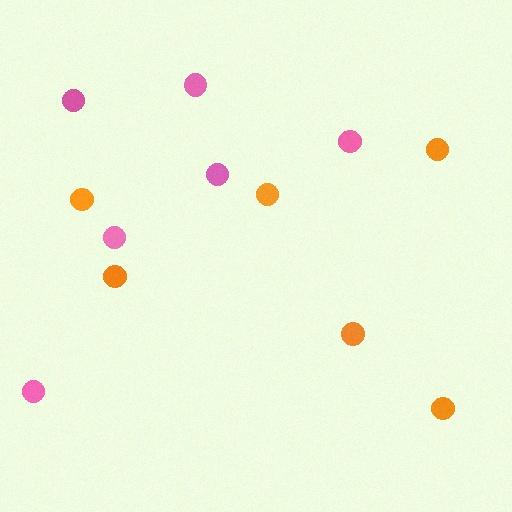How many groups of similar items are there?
There are 2 groups: one group of pink circles (6) and one group of orange circles (6).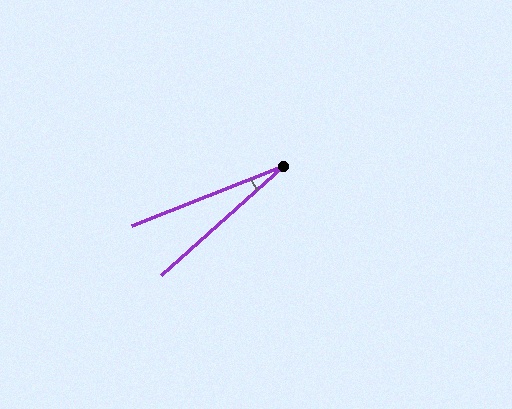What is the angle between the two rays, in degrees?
Approximately 20 degrees.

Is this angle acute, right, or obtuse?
It is acute.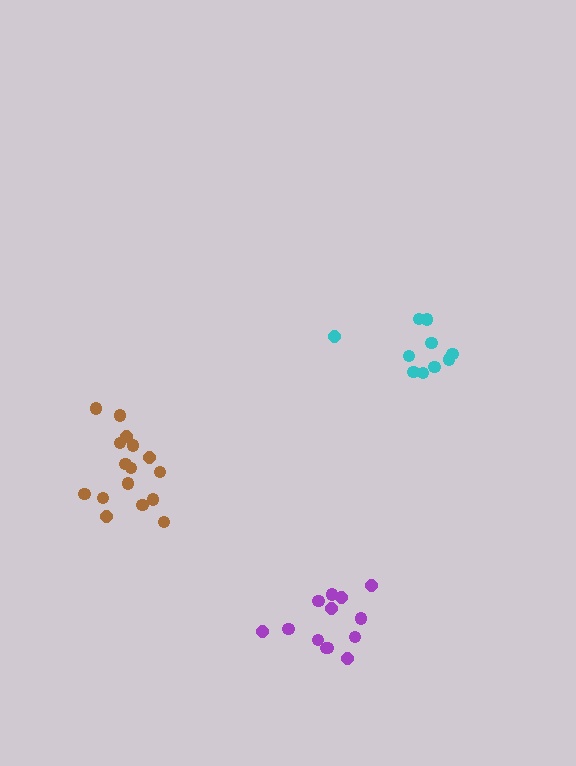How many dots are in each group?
Group 1: 10 dots, Group 2: 16 dots, Group 3: 13 dots (39 total).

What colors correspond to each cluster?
The clusters are colored: cyan, brown, purple.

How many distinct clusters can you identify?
There are 3 distinct clusters.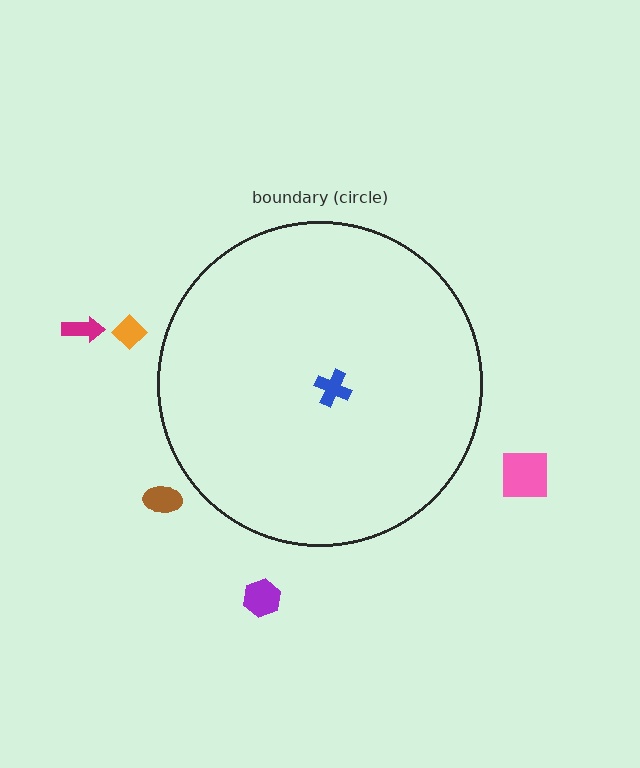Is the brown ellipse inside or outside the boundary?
Outside.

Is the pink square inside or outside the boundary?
Outside.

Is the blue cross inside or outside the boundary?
Inside.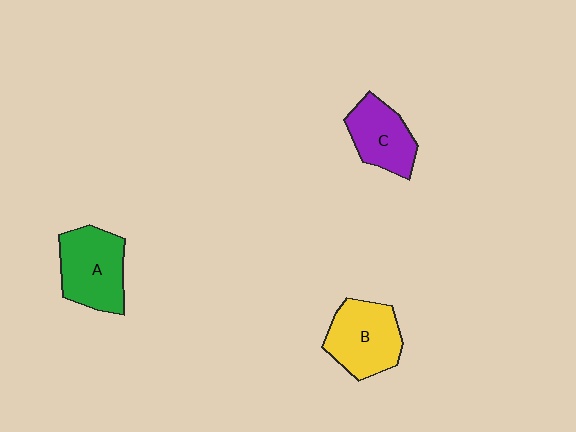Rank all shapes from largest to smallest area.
From largest to smallest: A (green), B (yellow), C (purple).